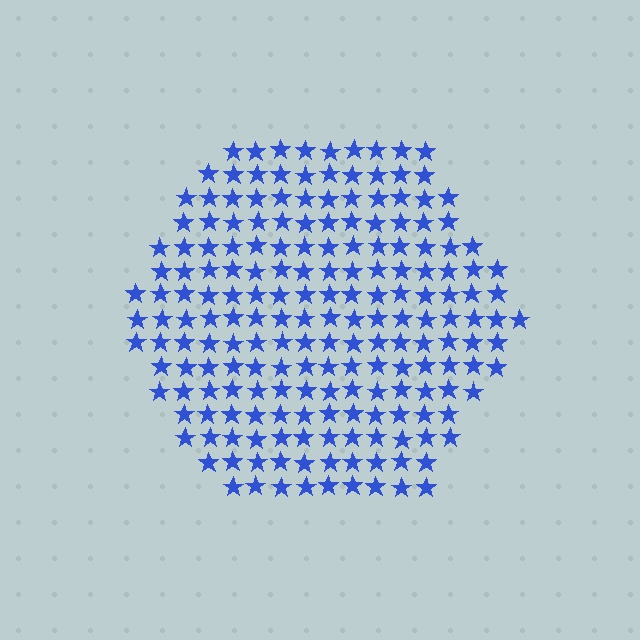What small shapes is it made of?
It is made of small stars.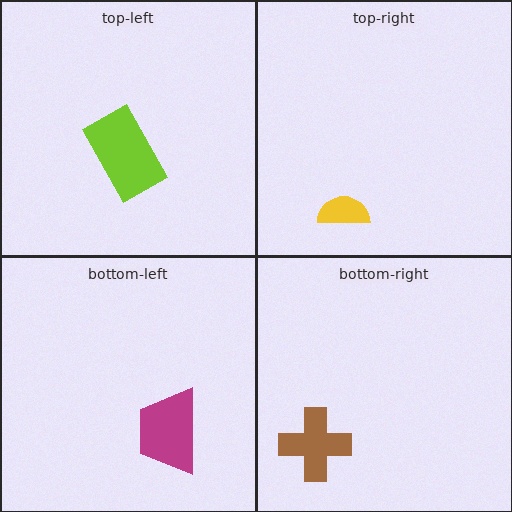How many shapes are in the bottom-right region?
1.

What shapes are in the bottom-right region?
The brown cross.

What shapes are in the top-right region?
The yellow semicircle.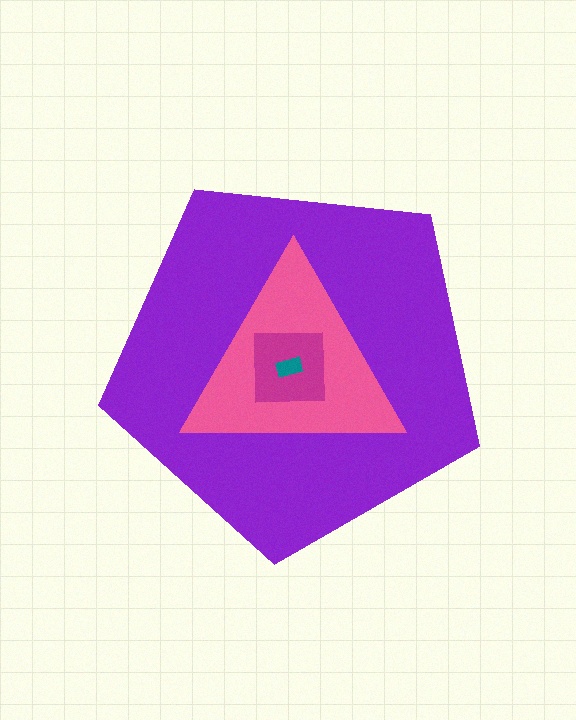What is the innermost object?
The teal rectangle.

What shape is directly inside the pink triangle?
The magenta square.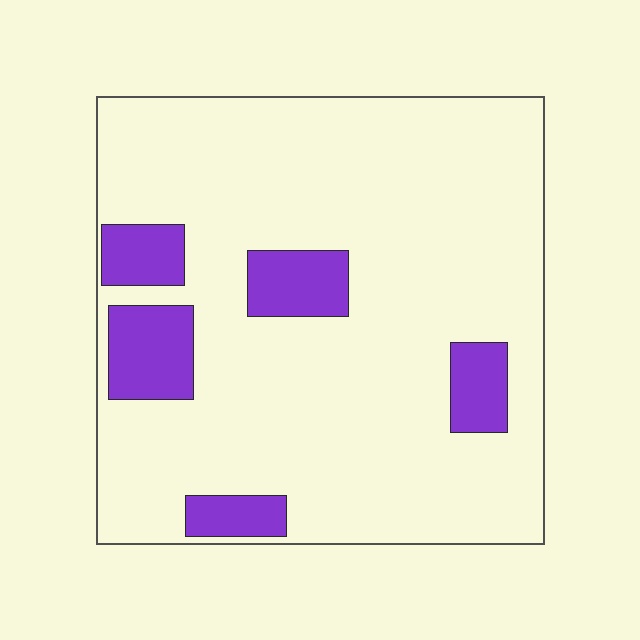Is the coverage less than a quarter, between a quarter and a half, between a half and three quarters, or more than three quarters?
Less than a quarter.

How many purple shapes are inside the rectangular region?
5.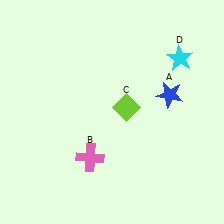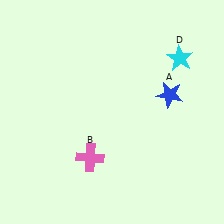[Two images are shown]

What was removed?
The lime diamond (C) was removed in Image 2.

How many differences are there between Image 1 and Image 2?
There is 1 difference between the two images.